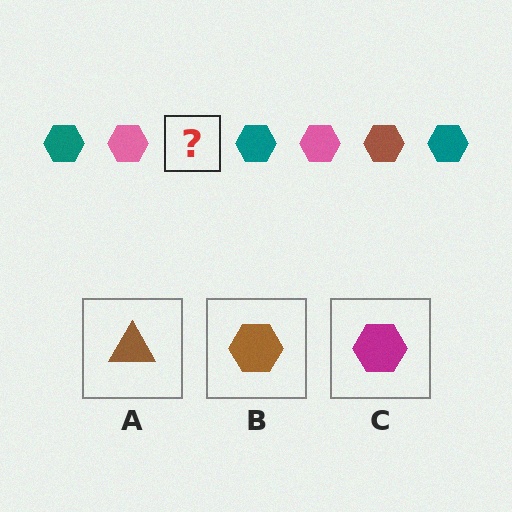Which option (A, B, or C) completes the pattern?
B.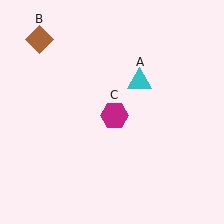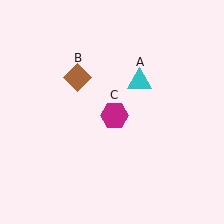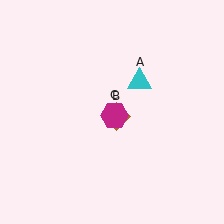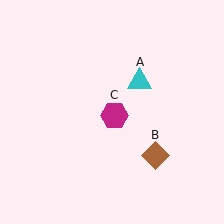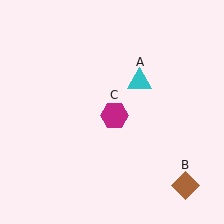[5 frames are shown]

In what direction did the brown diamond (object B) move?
The brown diamond (object B) moved down and to the right.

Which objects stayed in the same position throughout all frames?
Cyan triangle (object A) and magenta hexagon (object C) remained stationary.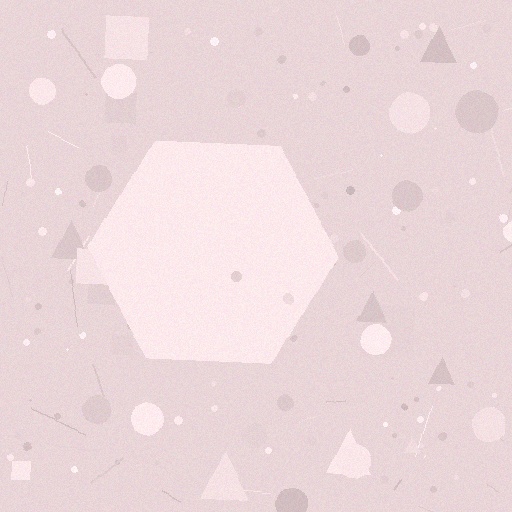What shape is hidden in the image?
A hexagon is hidden in the image.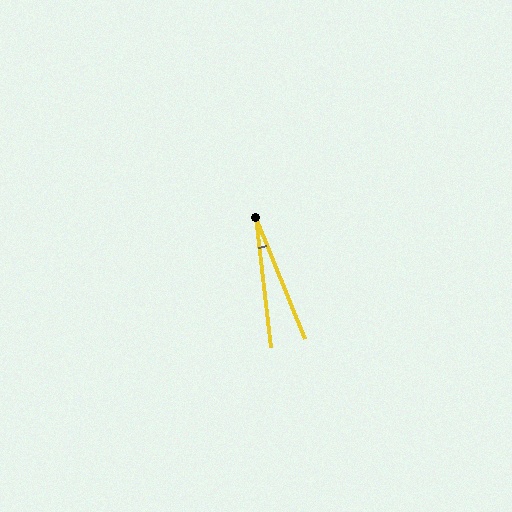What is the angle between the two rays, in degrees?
Approximately 15 degrees.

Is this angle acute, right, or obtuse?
It is acute.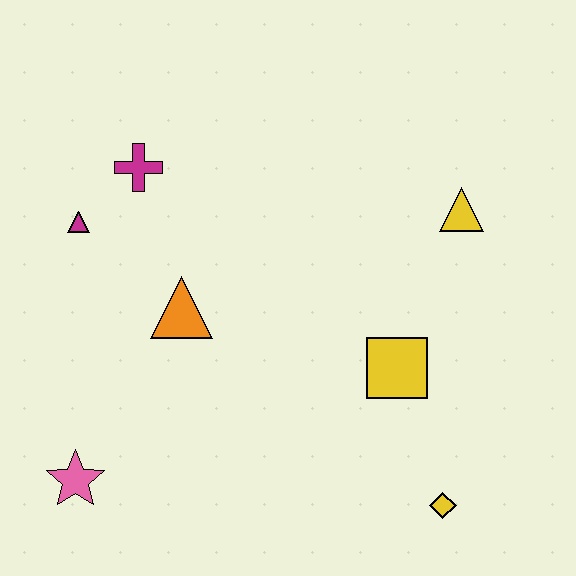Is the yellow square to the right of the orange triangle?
Yes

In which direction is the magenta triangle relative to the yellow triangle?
The magenta triangle is to the left of the yellow triangle.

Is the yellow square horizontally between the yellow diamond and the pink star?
Yes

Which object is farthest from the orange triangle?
The yellow diamond is farthest from the orange triangle.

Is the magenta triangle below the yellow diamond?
No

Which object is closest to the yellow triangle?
The yellow square is closest to the yellow triangle.